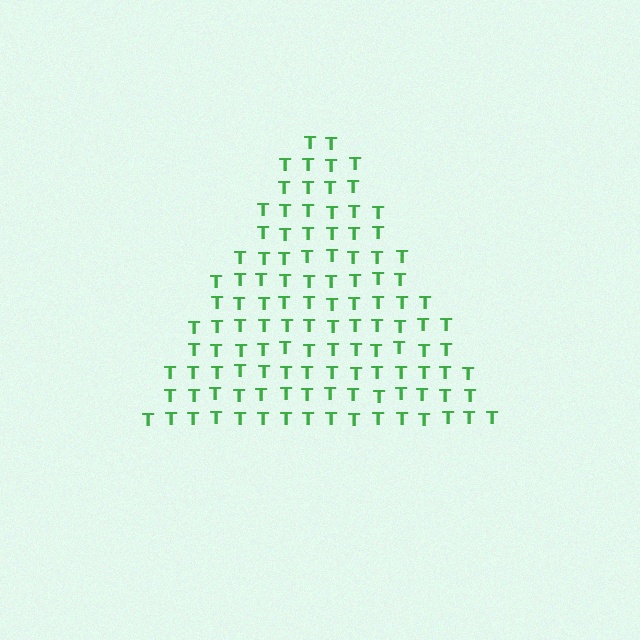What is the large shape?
The large shape is a triangle.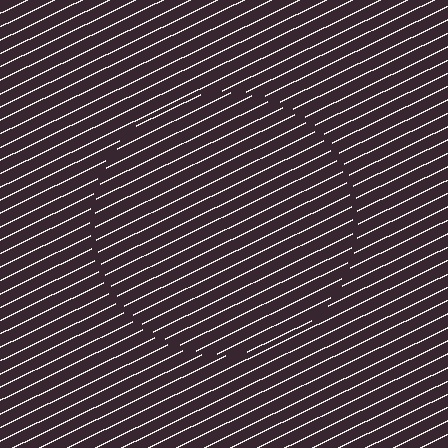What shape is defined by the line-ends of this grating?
An illusory circle. The interior of the shape contains the same grating, shifted by half a period — the contour is defined by the phase discontinuity where line-ends from the inner and outer gratings abut.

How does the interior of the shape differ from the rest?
The interior of the shape contains the same grating, shifted by half a period — the contour is defined by the phase discontinuity where line-ends from the inner and outer gratings abut.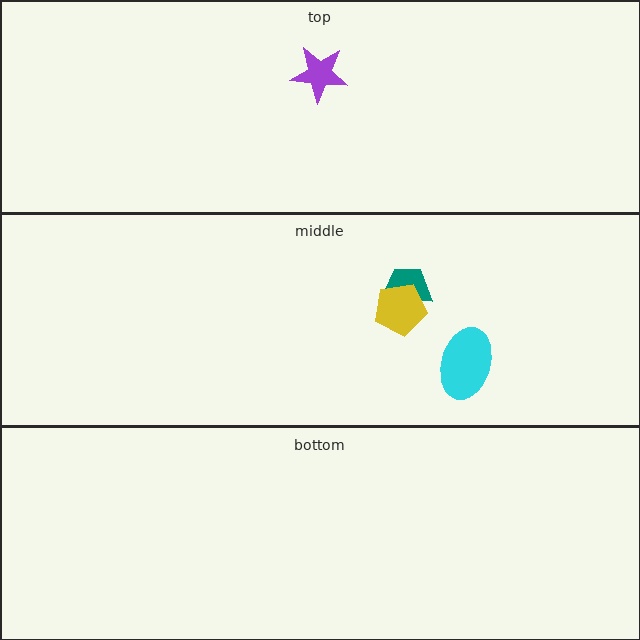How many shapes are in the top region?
1.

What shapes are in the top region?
The purple star.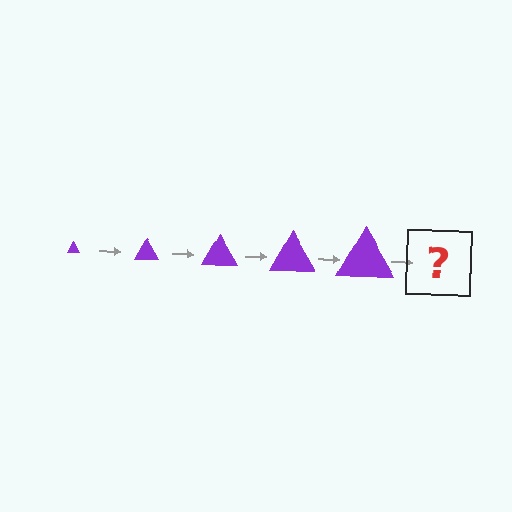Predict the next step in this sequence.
The next step is a purple triangle, larger than the previous one.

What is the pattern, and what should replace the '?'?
The pattern is that the triangle gets progressively larger each step. The '?' should be a purple triangle, larger than the previous one.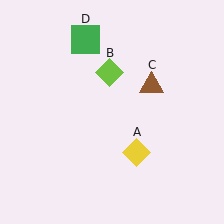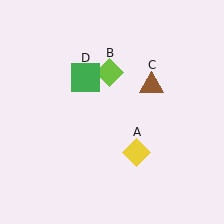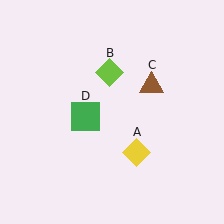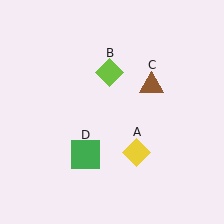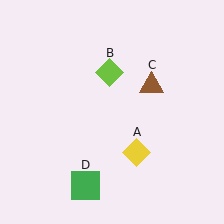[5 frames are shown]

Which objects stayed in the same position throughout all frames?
Yellow diamond (object A) and lime diamond (object B) and brown triangle (object C) remained stationary.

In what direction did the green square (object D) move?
The green square (object D) moved down.